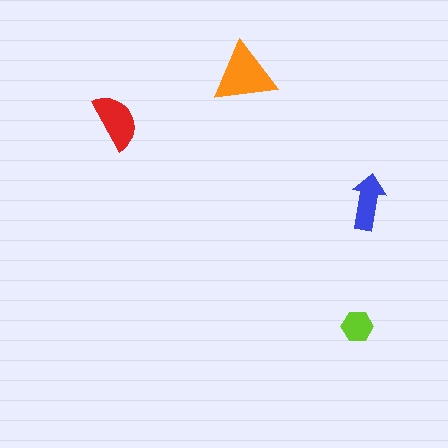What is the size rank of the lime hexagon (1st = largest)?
4th.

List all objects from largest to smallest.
The orange triangle, the red semicircle, the blue arrow, the lime hexagon.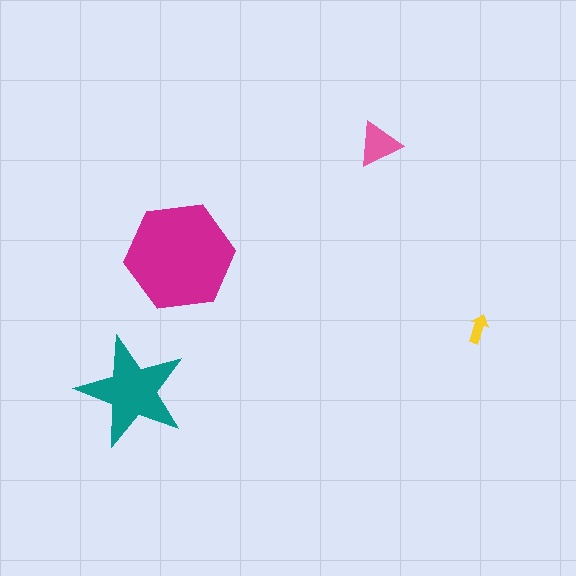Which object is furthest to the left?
The teal star is leftmost.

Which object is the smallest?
The yellow arrow.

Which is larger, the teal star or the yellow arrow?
The teal star.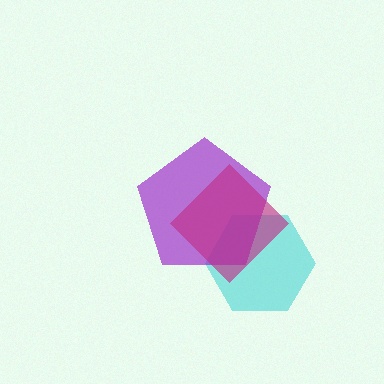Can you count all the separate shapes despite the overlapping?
Yes, there are 3 separate shapes.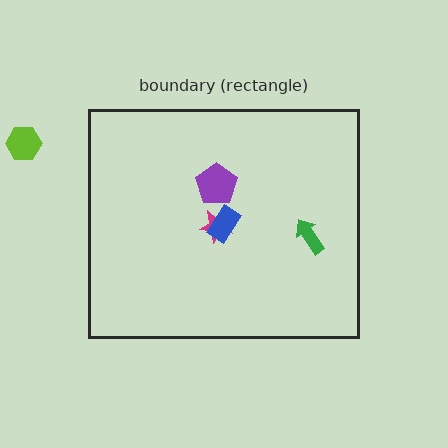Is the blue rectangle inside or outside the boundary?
Inside.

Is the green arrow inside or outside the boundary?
Inside.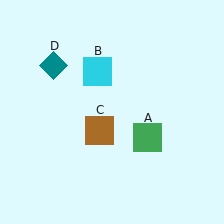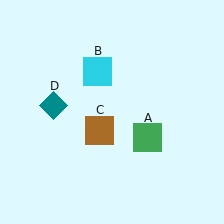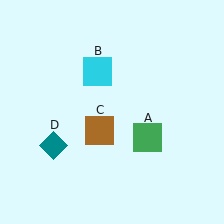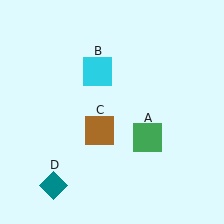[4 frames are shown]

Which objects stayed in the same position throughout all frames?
Green square (object A) and cyan square (object B) and brown square (object C) remained stationary.